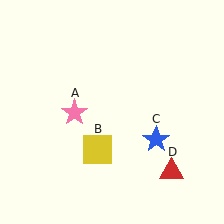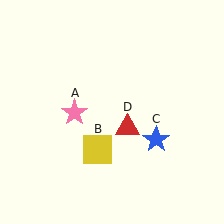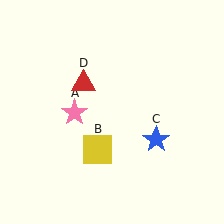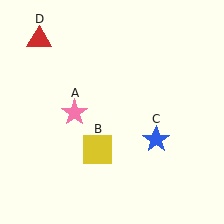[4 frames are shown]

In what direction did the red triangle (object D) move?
The red triangle (object D) moved up and to the left.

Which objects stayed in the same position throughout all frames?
Pink star (object A) and yellow square (object B) and blue star (object C) remained stationary.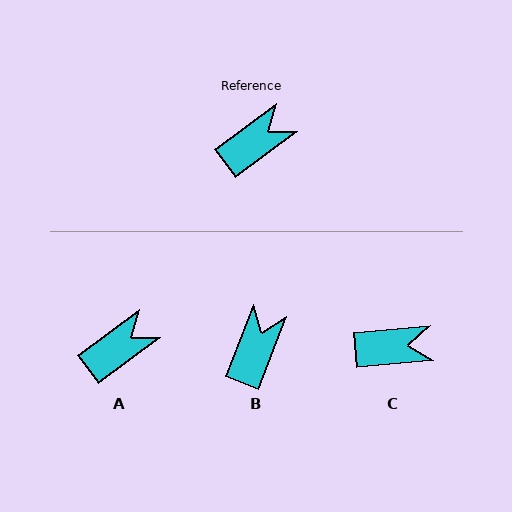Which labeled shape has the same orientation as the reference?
A.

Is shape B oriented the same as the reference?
No, it is off by about 32 degrees.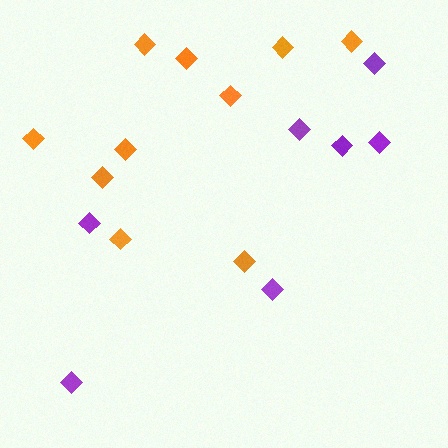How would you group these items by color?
There are 2 groups: one group of orange diamonds (10) and one group of purple diamonds (7).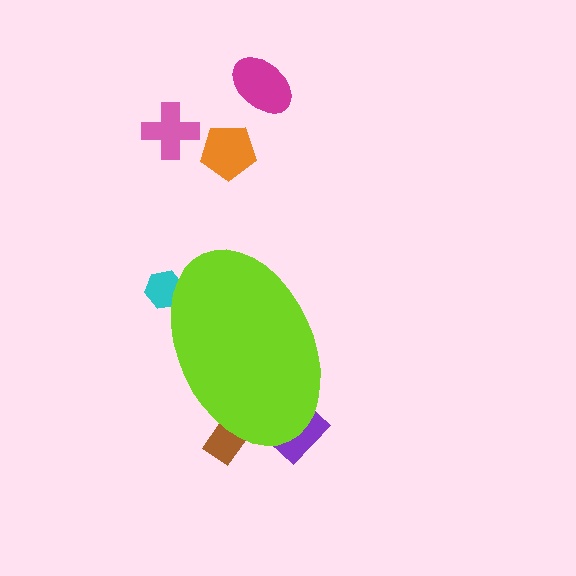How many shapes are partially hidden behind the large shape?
3 shapes are partially hidden.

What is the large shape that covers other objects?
A lime ellipse.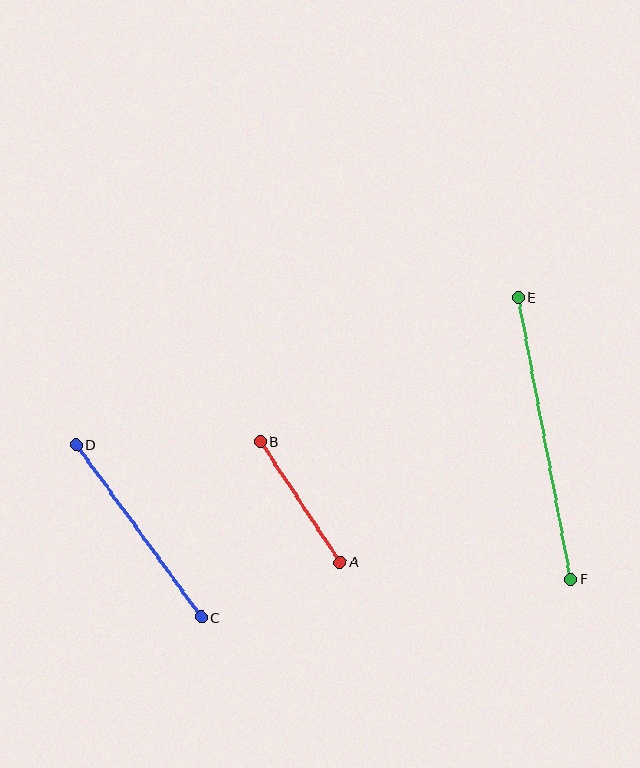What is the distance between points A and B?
The distance is approximately 144 pixels.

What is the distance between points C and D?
The distance is approximately 213 pixels.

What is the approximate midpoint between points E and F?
The midpoint is at approximately (544, 438) pixels.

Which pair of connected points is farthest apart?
Points E and F are farthest apart.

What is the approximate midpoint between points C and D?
The midpoint is at approximately (139, 531) pixels.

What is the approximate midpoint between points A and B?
The midpoint is at approximately (300, 502) pixels.